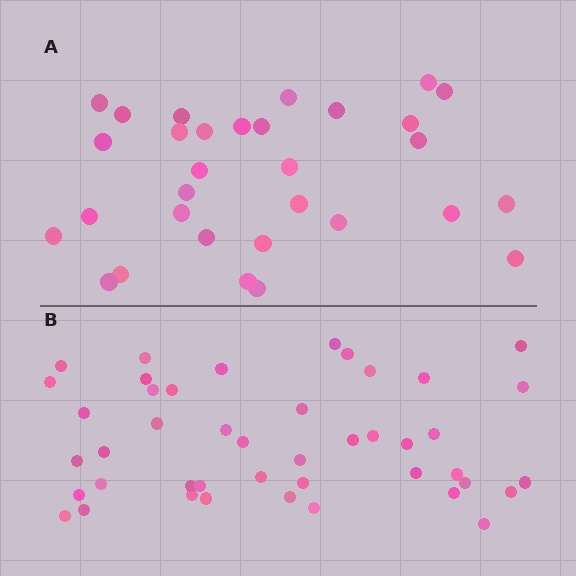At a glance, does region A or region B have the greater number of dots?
Region B (the bottom region) has more dots.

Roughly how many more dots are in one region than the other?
Region B has approximately 15 more dots than region A.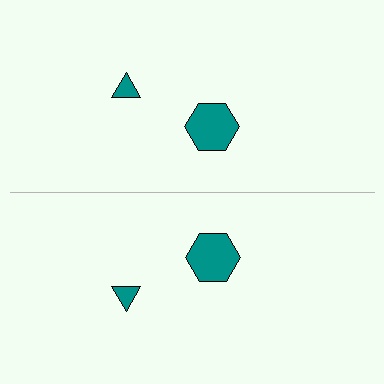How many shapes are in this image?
There are 4 shapes in this image.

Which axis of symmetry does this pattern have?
The pattern has a horizontal axis of symmetry running through the center of the image.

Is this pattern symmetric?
Yes, this pattern has bilateral (reflection) symmetry.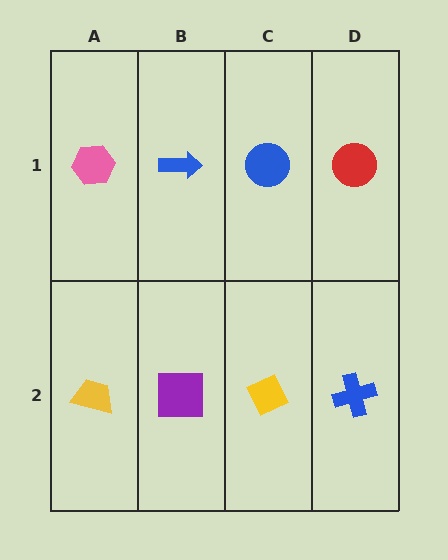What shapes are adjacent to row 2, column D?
A red circle (row 1, column D), a yellow diamond (row 2, column C).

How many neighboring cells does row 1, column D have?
2.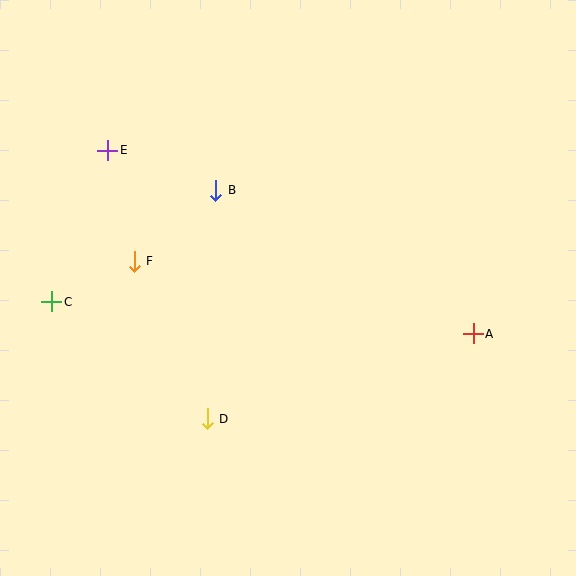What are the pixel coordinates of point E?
Point E is at (108, 150).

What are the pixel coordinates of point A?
Point A is at (473, 334).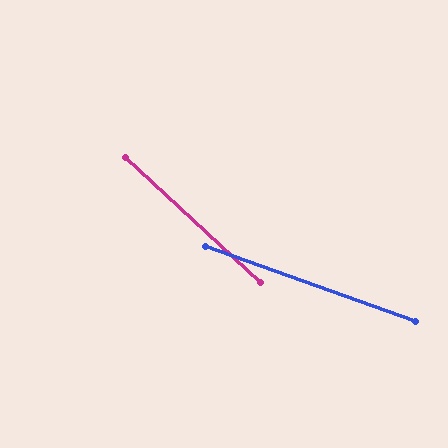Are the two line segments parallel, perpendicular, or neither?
Neither parallel nor perpendicular — they differ by about 23°.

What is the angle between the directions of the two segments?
Approximately 23 degrees.